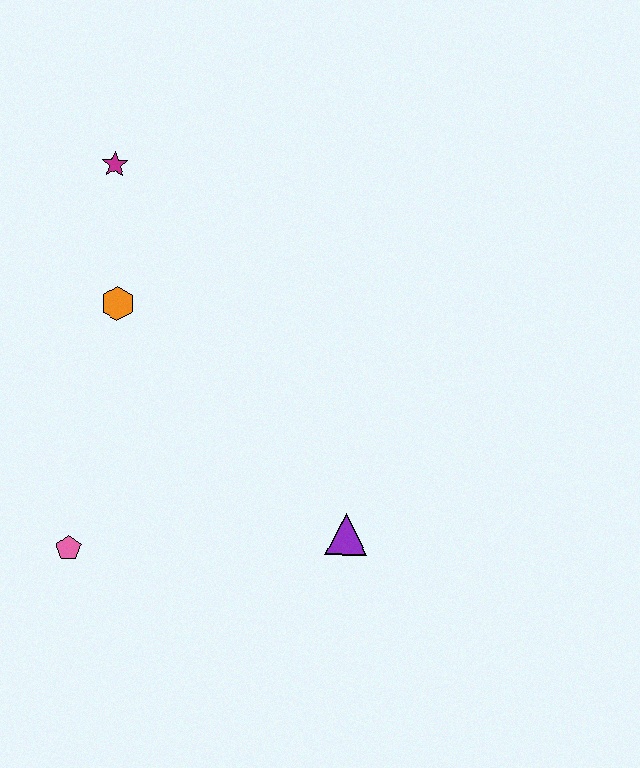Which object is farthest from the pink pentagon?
The magenta star is farthest from the pink pentagon.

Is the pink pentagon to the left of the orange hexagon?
Yes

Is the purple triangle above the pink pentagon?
Yes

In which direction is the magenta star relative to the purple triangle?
The magenta star is above the purple triangle.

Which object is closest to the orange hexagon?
The magenta star is closest to the orange hexagon.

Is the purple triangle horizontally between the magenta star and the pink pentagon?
No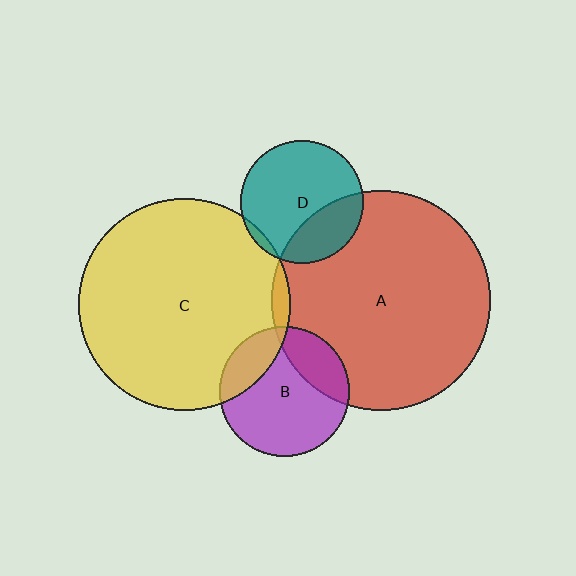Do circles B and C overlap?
Yes.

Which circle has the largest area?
Circle A (red).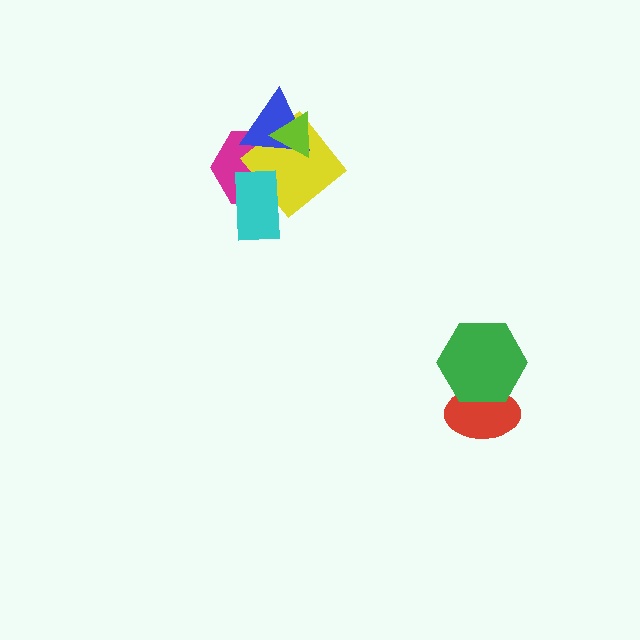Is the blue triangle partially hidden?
Yes, it is partially covered by another shape.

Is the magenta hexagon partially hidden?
Yes, it is partially covered by another shape.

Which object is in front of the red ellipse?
The green hexagon is in front of the red ellipse.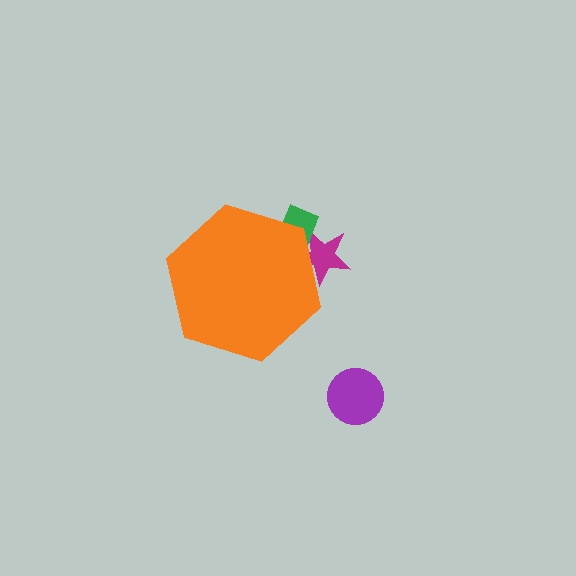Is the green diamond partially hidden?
Yes, the green diamond is partially hidden behind the orange hexagon.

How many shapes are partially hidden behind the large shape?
2 shapes are partially hidden.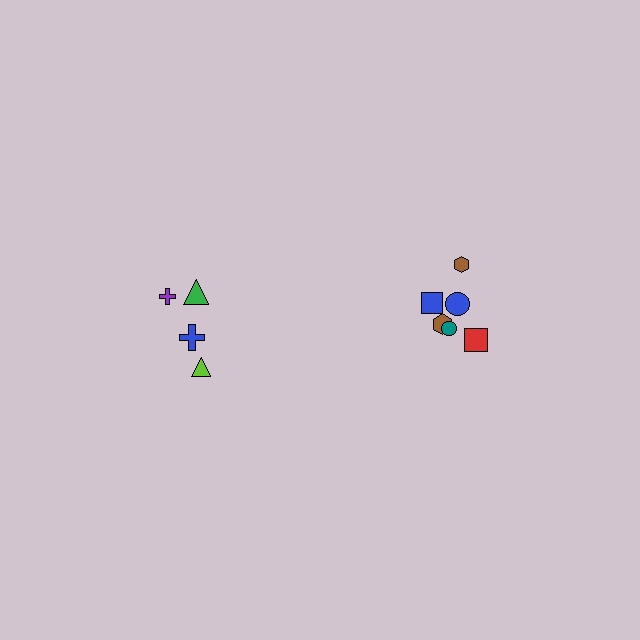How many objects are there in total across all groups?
There are 10 objects.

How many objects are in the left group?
There are 4 objects.